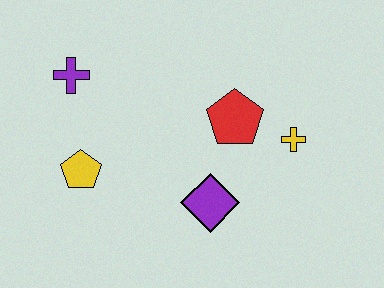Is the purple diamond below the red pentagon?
Yes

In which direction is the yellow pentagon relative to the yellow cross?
The yellow pentagon is to the left of the yellow cross.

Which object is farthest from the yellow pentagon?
The yellow cross is farthest from the yellow pentagon.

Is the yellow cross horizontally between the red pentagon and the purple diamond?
No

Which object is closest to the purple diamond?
The red pentagon is closest to the purple diamond.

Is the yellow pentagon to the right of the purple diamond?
No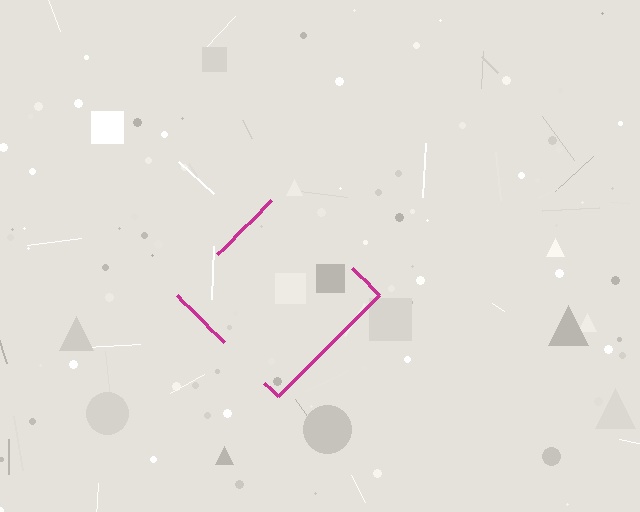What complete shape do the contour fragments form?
The contour fragments form a diamond.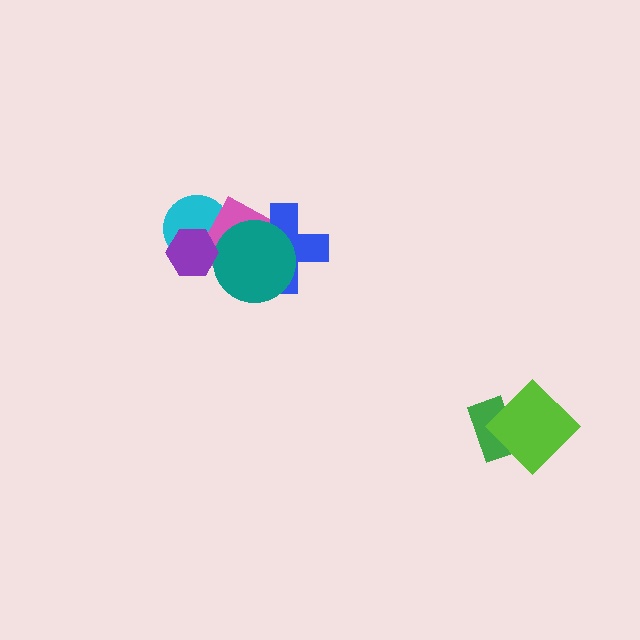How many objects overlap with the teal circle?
3 objects overlap with the teal circle.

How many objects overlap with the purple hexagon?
2 objects overlap with the purple hexagon.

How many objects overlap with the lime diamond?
1 object overlaps with the lime diamond.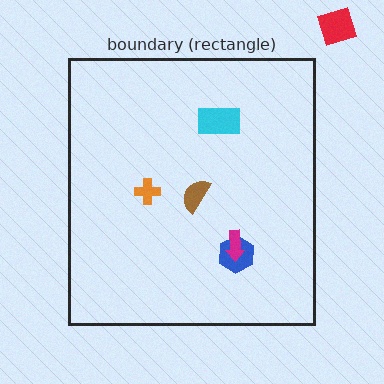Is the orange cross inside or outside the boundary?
Inside.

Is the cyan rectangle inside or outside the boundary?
Inside.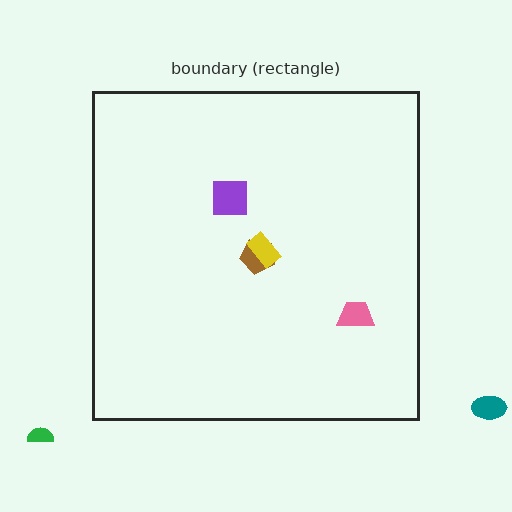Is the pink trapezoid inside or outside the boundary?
Inside.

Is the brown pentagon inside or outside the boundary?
Inside.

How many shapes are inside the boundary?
4 inside, 2 outside.